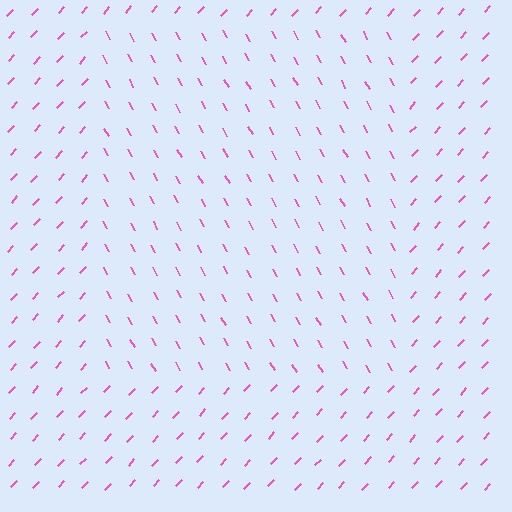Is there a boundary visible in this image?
Yes, there is a texture boundary formed by a change in line orientation.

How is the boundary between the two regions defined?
The boundary is defined purely by a change in line orientation (approximately 72 degrees difference). All lines are the same color and thickness.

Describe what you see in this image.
The image is filled with small pink line segments. A rectangle region in the image has lines oriented differently from the surrounding lines, creating a visible texture boundary.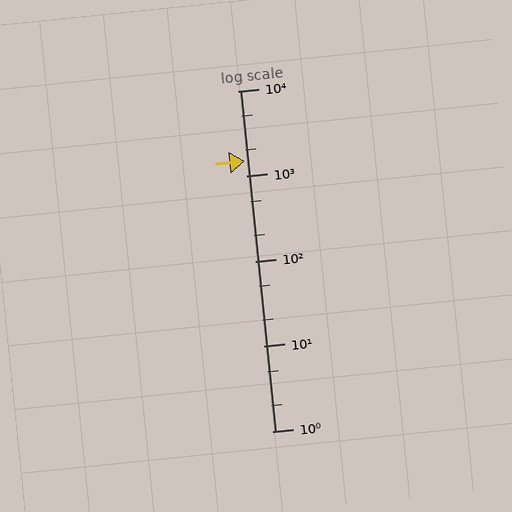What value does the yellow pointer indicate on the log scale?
The pointer indicates approximately 1500.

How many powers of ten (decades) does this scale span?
The scale spans 4 decades, from 1 to 10000.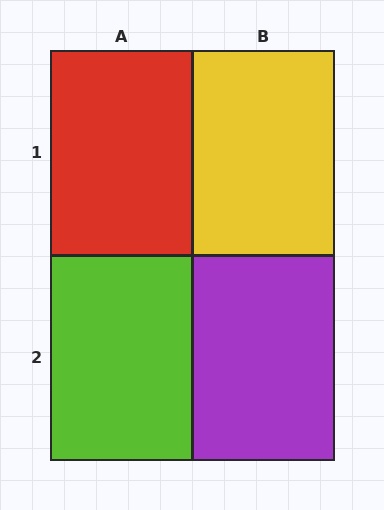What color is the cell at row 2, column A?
Lime.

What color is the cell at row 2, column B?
Purple.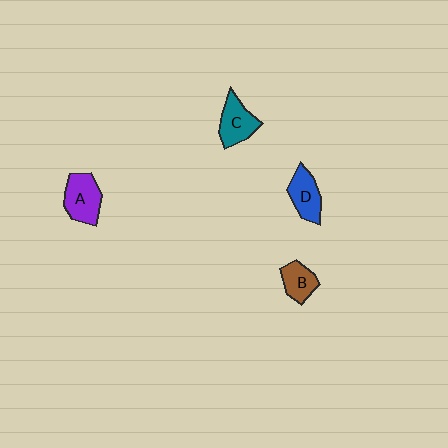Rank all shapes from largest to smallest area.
From largest to smallest: A (purple), C (teal), D (blue), B (brown).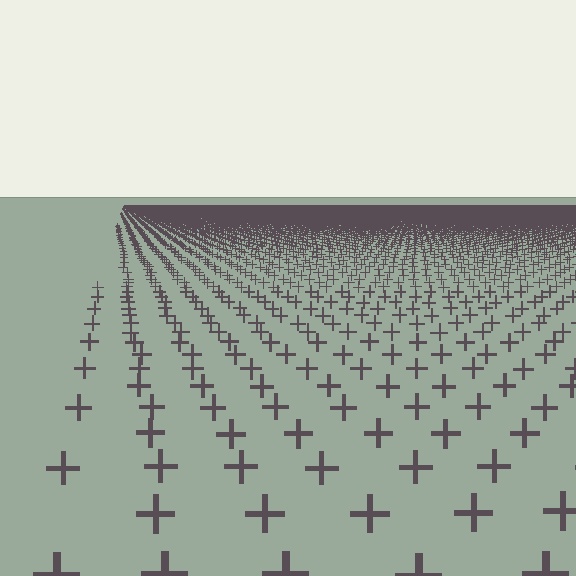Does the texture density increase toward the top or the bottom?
Density increases toward the top.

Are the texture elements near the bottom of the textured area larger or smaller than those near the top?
Larger. Near the bottom, elements are closer to the viewer and appear at a bigger on-screen size.